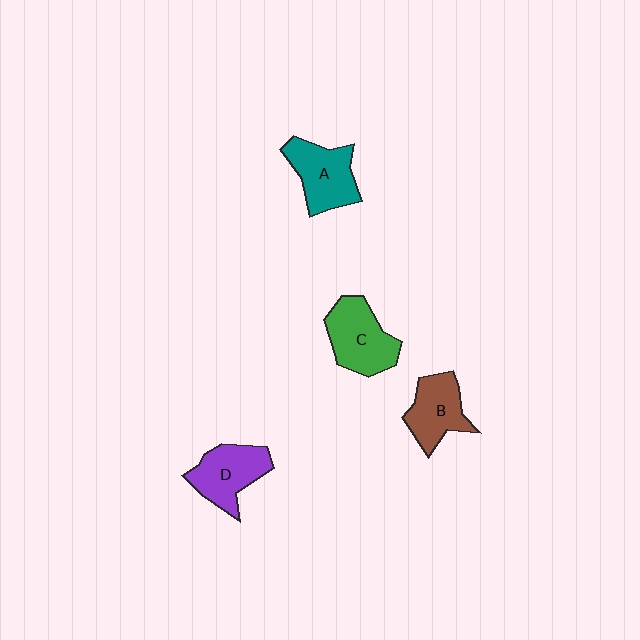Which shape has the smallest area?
Shape B (brown).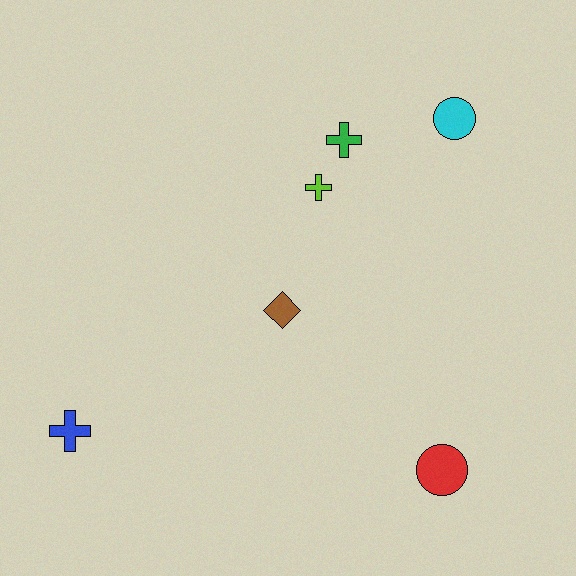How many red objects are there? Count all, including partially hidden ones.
There is 1 red object.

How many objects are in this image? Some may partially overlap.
There are 6 objects.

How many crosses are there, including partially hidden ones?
There are 3 crosses.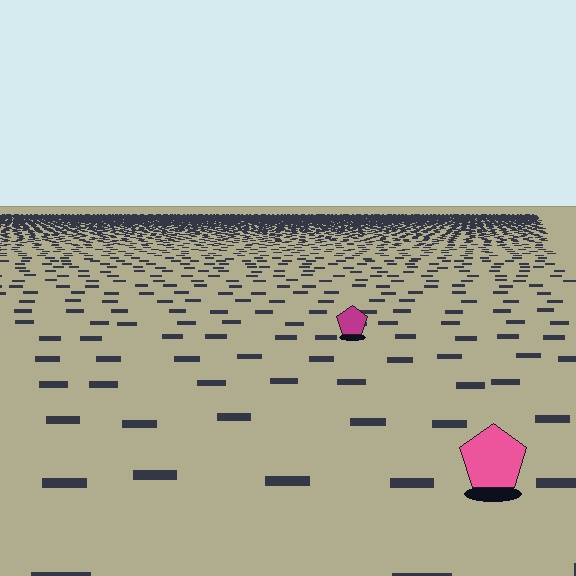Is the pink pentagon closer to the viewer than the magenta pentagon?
Yes. The pink pentagon is closer — you can tell from the texture gradient: the ground texture is coarser near it.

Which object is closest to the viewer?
The pink pentagon is closest. The texture marks near it are larger and more spread out.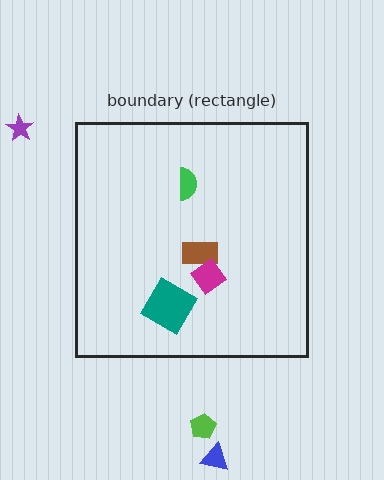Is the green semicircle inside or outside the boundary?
Inside.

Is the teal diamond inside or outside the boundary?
Inside.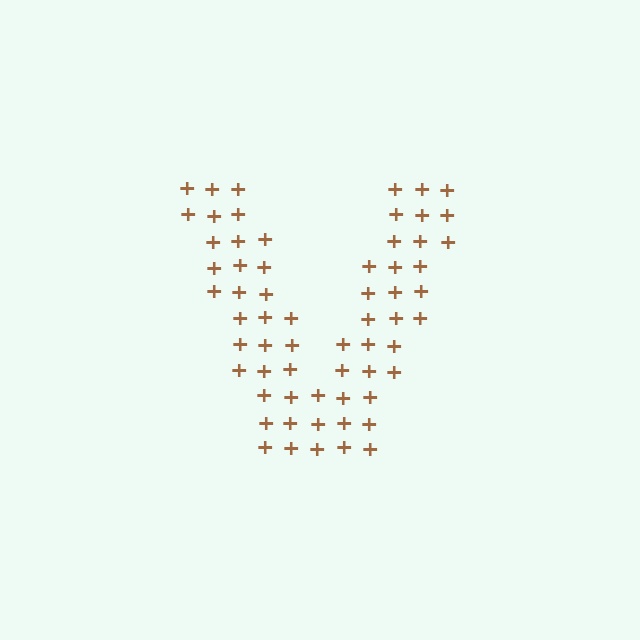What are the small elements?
The small elements are plus signs.